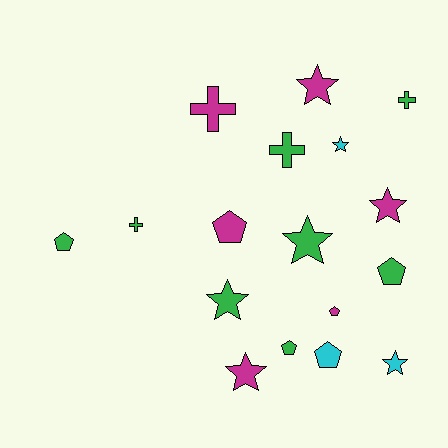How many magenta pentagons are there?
There are 2 magenta pentagons.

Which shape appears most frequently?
Star, with 7 objects.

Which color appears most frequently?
Green, with 8 objects.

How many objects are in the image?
There are 17 objects.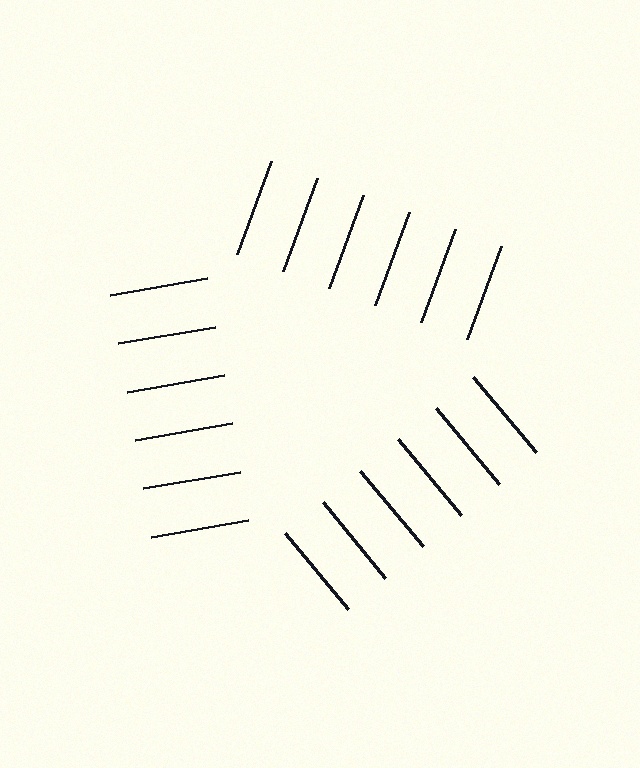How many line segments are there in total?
18 — 6 along each of the 3 edges.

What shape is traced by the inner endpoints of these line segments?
An illusory triangle — the line segments terminate on its edges but no continuous stroke is drawn.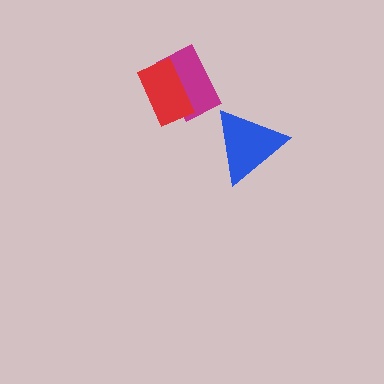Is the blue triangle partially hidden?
No, no other shape covers it.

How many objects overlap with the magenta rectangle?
1 object overlaps with the magenta rectangle.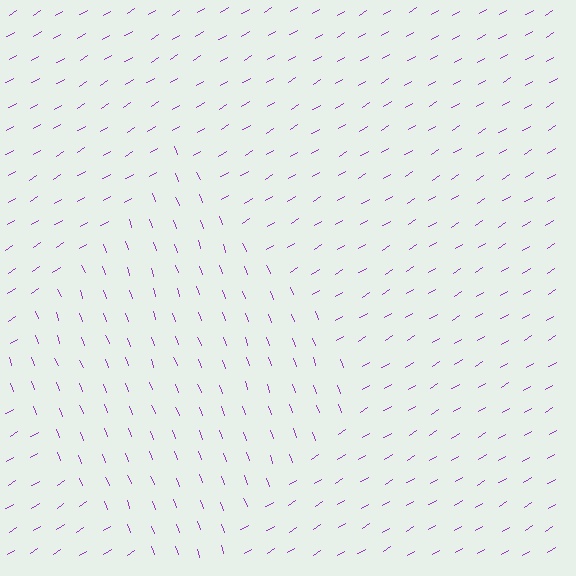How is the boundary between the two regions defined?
The boundary is defined purely by a change in line orientation (approximately 79 degrees difference). All lines are the same color and thickness.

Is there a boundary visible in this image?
Yes, there is a texture boundary formed by a change in line orientation.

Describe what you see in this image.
The image is filled with small purple line segments. A diamond region in the image has lines oriented differently from the surrounding lines, creating a visible texture boundary.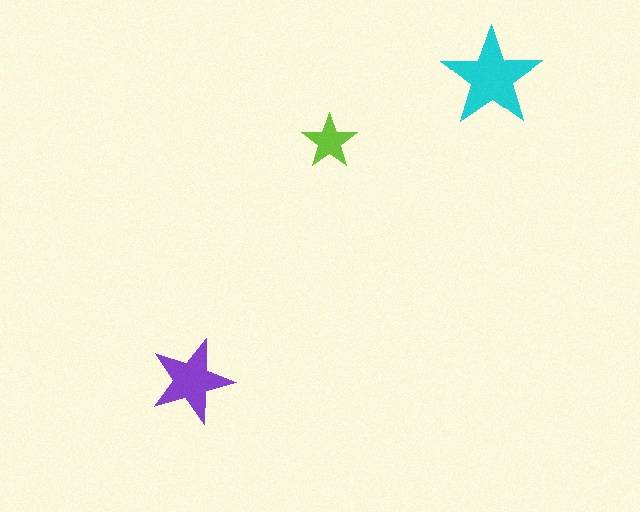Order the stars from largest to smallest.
the cyan one, the purple one, the lime one.